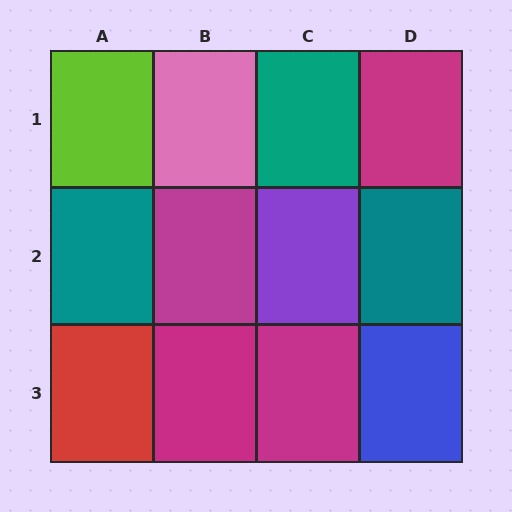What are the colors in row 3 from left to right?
Red, magenta, magenta, blue.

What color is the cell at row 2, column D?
Teal.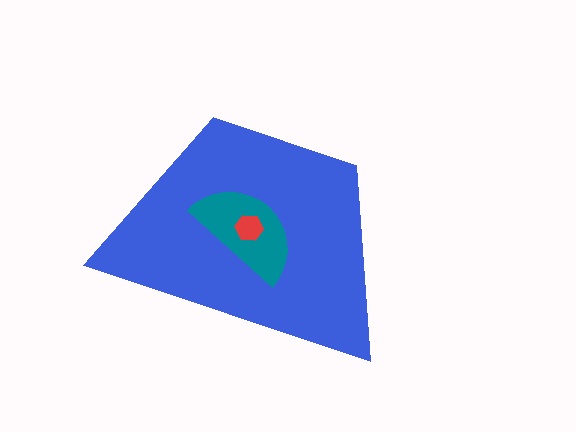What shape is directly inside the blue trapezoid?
The teal semicircle.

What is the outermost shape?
The blue trapezoid.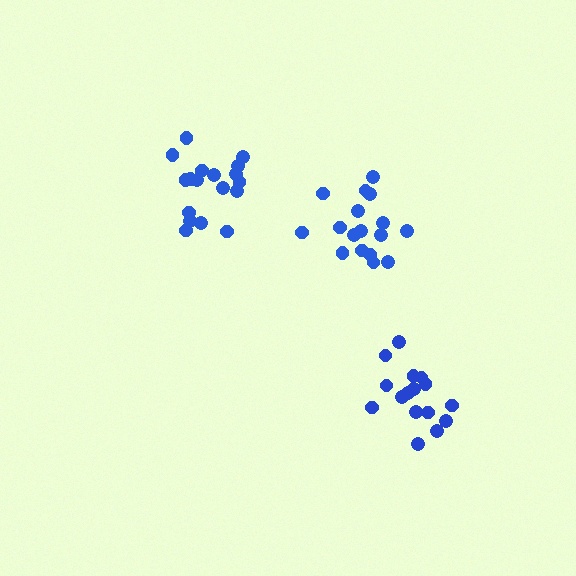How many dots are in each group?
Group 1: 18 dots, Group 2: 17 dots, Group 3: 16 dots (51 total).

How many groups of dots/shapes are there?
There are 3 groups.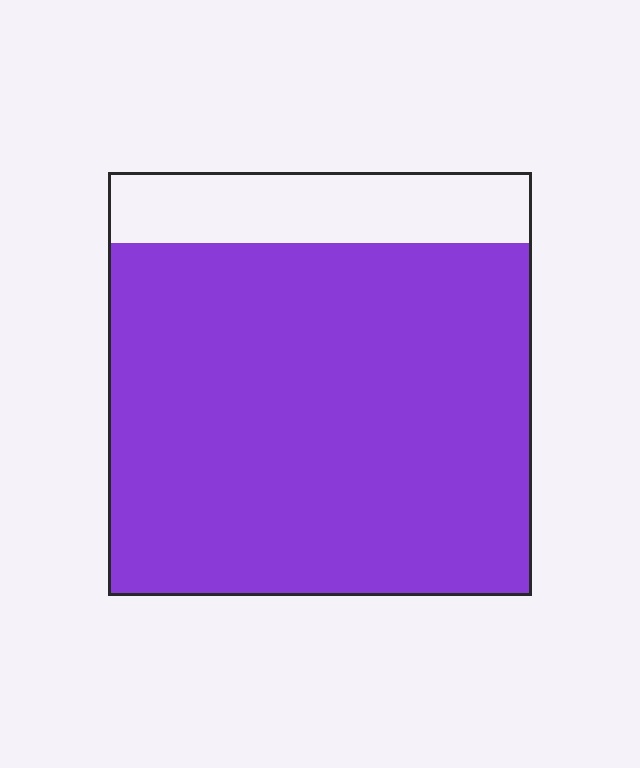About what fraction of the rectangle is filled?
About five sixths (5/6).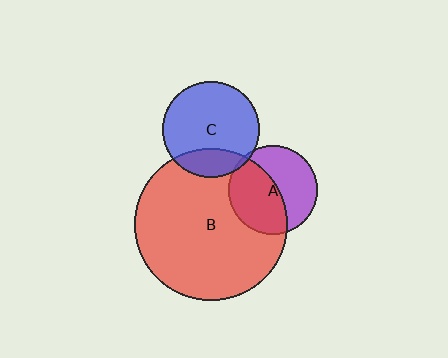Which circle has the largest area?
Circle B (red).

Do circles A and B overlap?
Yes.